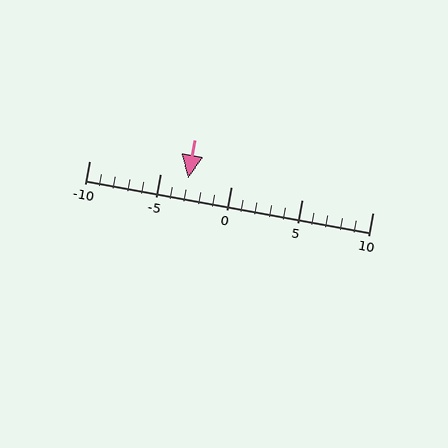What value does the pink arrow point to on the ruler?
The pink arrow points to approximately -3.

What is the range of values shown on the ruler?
The ruler shows values from -10 to 10.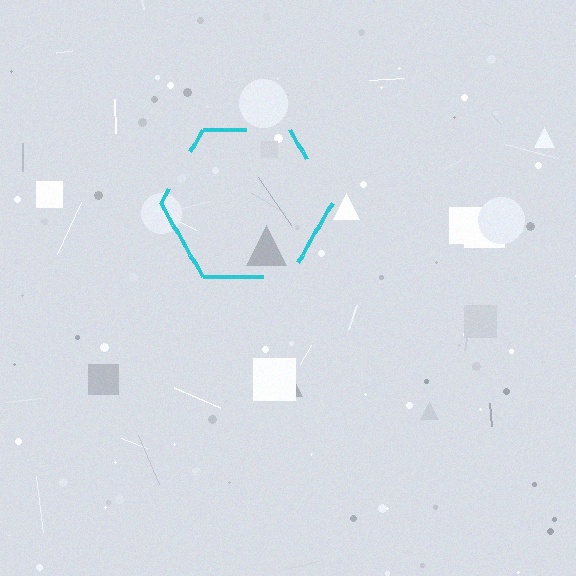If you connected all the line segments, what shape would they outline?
They would outline a hexagon.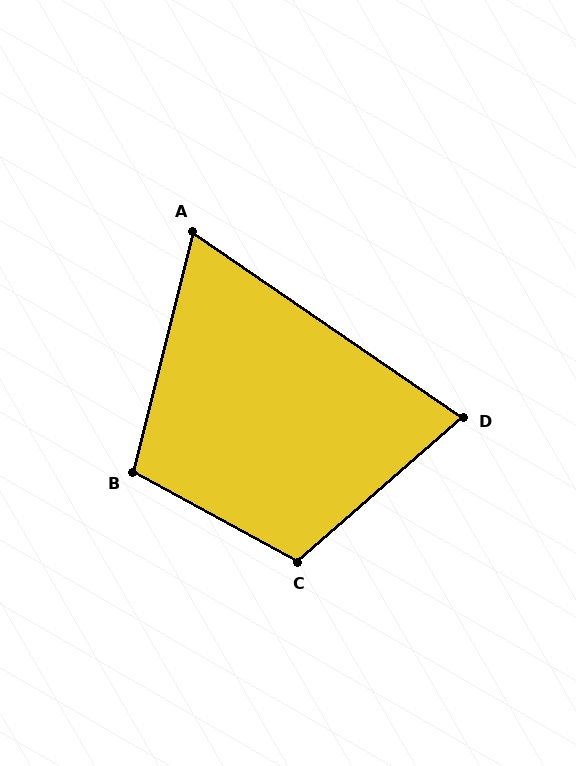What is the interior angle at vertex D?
Approximately 76 degrees (acute).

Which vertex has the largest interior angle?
C, at approximately 111 degrees.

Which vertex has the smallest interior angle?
A, at approximately 69 degrees.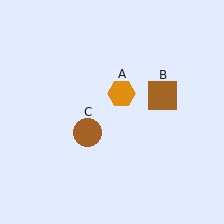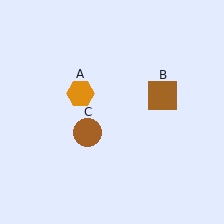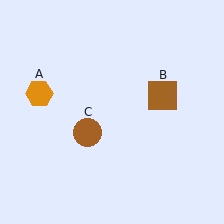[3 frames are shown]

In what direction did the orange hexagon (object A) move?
The orange hexagon (object A) moved left.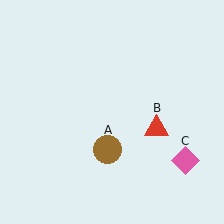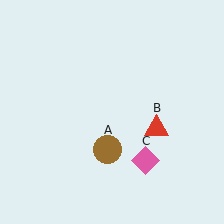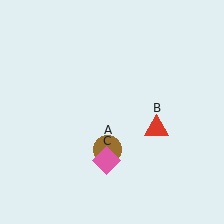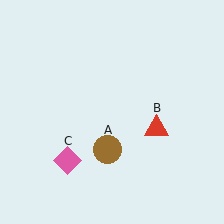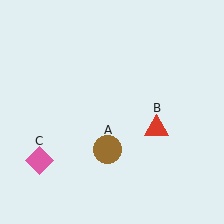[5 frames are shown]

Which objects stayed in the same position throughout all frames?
Brown circle (object A) and red triangle (object B) remained stationary.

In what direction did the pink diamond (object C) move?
The pink diamond (object C) moved left.